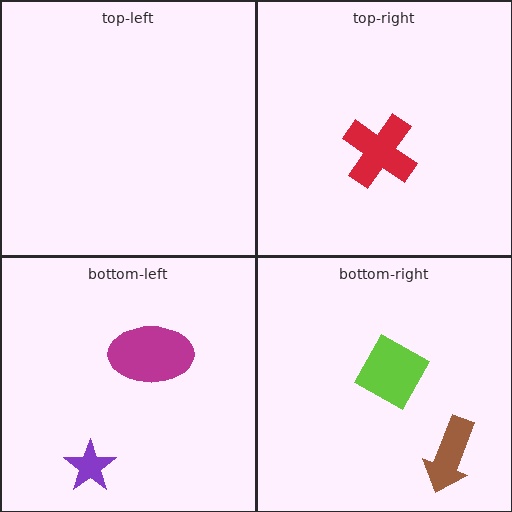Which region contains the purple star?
The bottom-left region.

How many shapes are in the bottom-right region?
2.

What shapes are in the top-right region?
The red cross.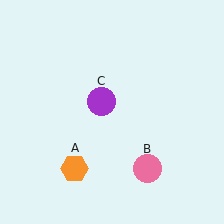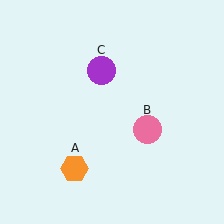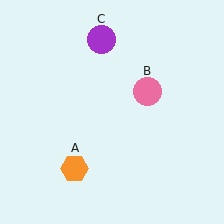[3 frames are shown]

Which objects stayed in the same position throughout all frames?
Orange hexagon (object A) remained stationary.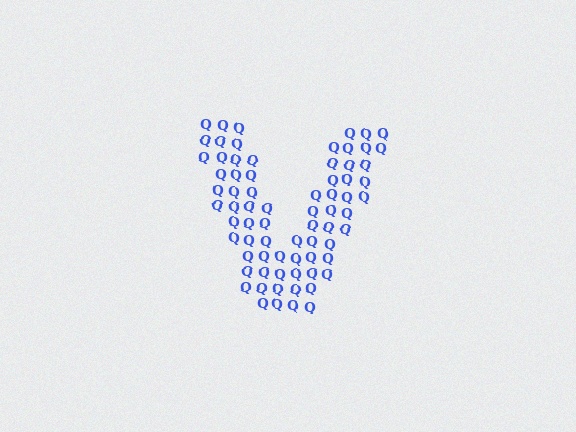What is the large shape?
The large shape is the letter V.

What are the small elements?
The small elements are letter Q's.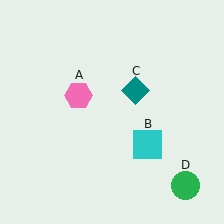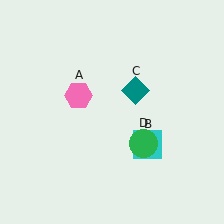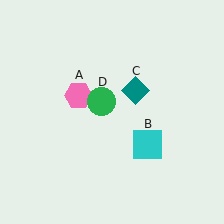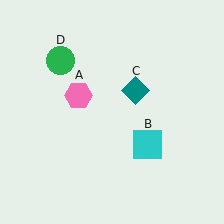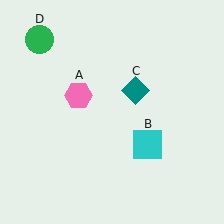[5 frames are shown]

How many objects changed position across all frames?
1 object changed position: green circle (object D).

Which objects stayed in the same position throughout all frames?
Pink hexagon (object A) and cyan square (object B) and teal diamond (object C) remained stationary.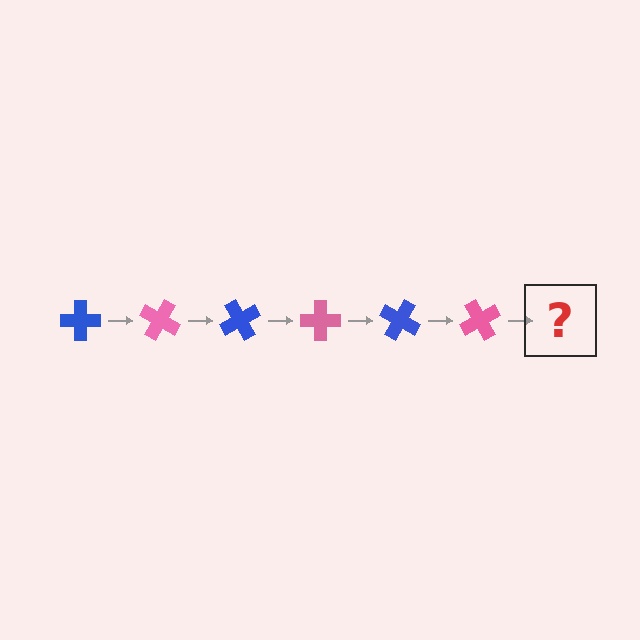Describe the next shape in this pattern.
It should be a blue cross, rotated 180 degrees from the start.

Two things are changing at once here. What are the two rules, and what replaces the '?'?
The two rules are that it rotates 30 degrees each step and the color cycles through blue and pink. The '?' should be a blue cross, rotated 180 degrees from the start.